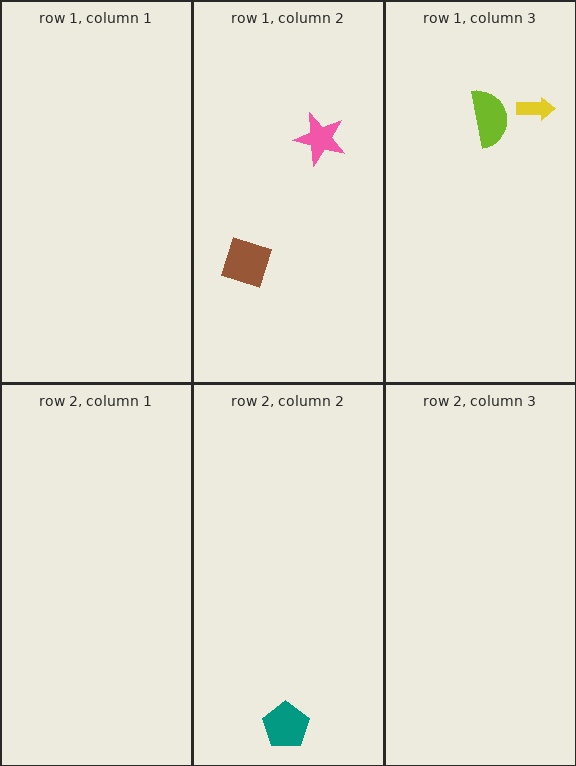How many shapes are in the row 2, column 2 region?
1.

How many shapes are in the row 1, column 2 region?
2.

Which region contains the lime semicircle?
The row 1, column 3 region.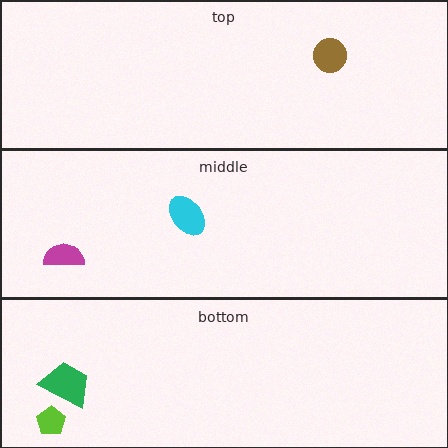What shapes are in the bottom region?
The green trapezoid, the lime pentagon.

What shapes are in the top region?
The brown circle.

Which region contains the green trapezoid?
The bottom region.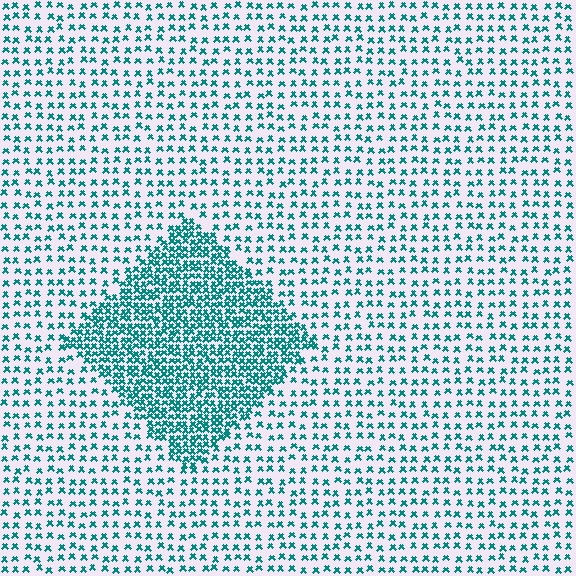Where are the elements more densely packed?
The elements are more densely packed inside the diamond boundary.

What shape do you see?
I see a diamond.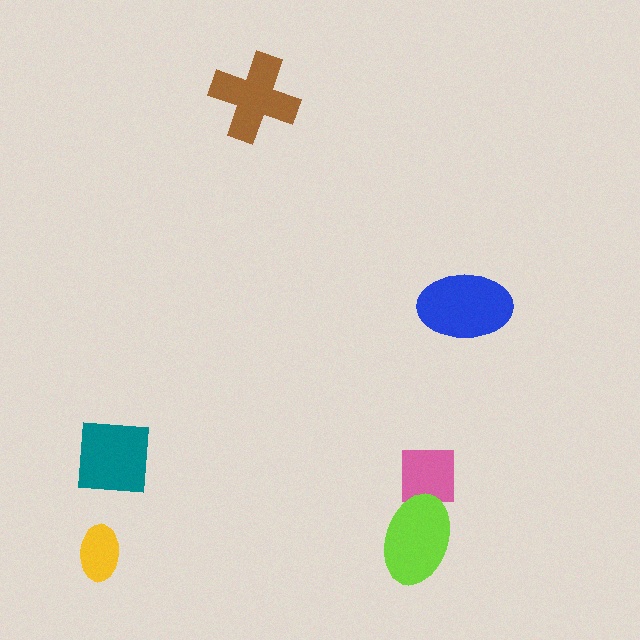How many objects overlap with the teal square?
0 objects overlap with the teal square.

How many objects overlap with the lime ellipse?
1 object overlaps with the lime ellipse.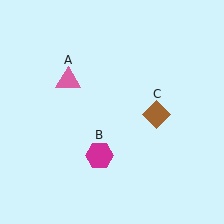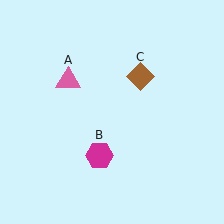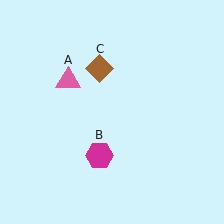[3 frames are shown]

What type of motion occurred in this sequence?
The brown diamond (object C) rotated counterclockwise around the center of the scene.